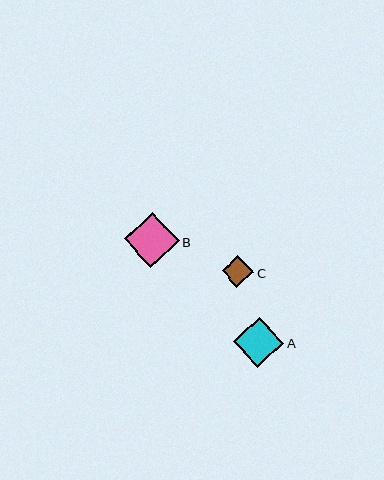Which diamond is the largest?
Diamond B is the largest with a size of approximately 55 pixels.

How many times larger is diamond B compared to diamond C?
Diamond B is approximately 1.7 times the size of diamond C.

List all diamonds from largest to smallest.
From largest to smallest: B, A, C.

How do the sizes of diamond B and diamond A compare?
Diamond B and diamond A are approximately the same size.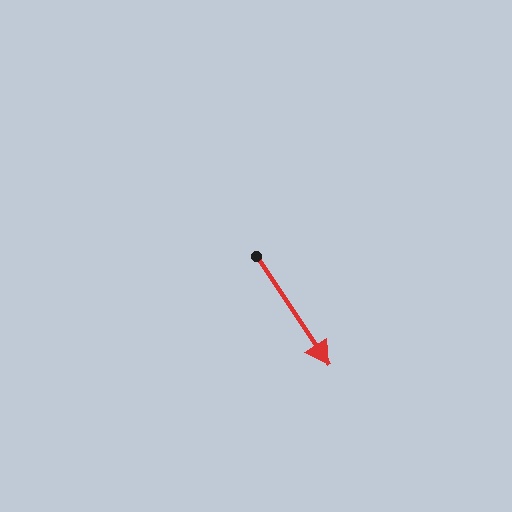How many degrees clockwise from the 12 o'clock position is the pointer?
Approximately 146 degrees.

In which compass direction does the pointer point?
Southeast.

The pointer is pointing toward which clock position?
Roughly 5 o'clock.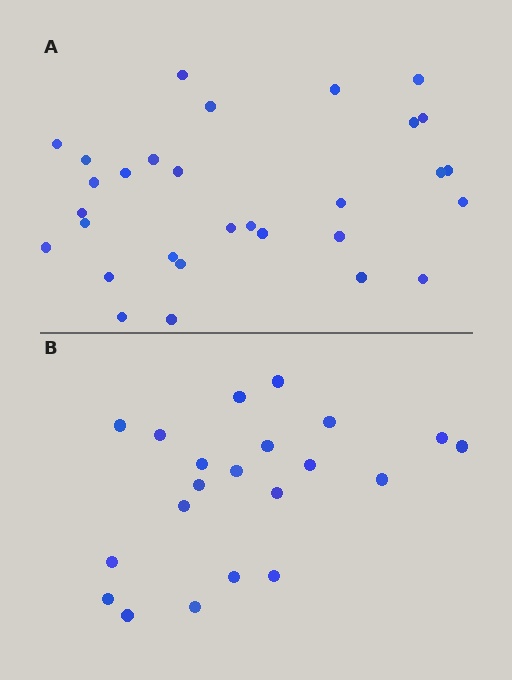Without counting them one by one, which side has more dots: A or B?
Region A (the top region) has more dots.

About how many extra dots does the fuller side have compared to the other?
Region A has roughly 8 or so more dots than region B.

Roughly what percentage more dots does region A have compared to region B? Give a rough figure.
About 45% more.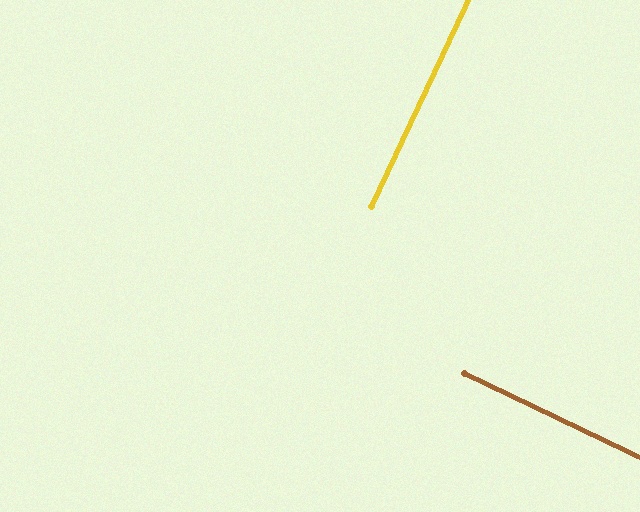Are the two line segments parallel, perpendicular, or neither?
Perpendicular — they meet at approximately 89°.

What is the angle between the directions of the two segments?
Approximately 89 degrees.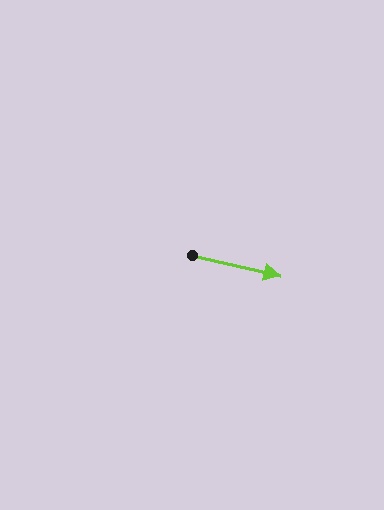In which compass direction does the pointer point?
East.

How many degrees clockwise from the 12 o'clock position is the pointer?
Approximately 103 degrees.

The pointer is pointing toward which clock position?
Roughly 3 o'clock.